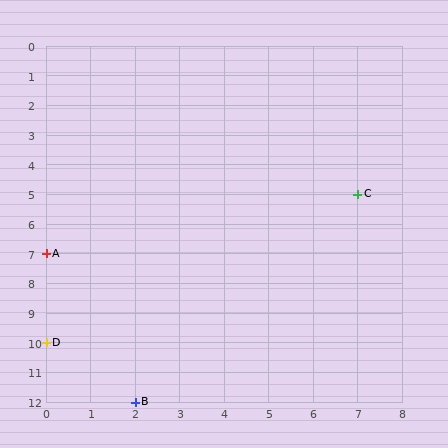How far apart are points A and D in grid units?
Points A and D are 3 rows apart.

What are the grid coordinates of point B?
Point B is at grid coordinates (2, 12).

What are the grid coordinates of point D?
Point D is at grid coordinates (0, 10).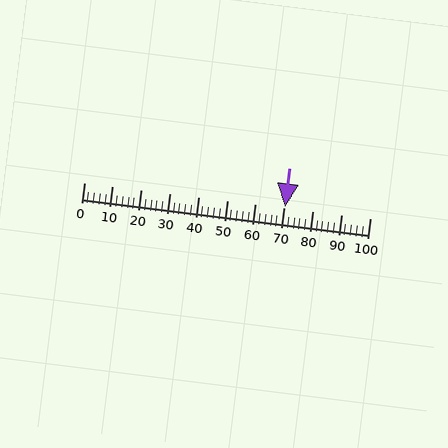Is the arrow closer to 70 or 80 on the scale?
The arrow is closer to 70.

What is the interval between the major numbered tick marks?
The major tick marks are spaced 10 units apart.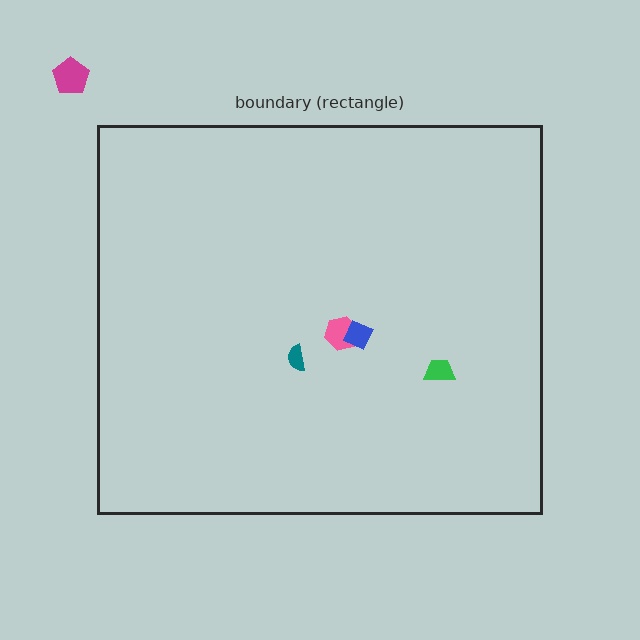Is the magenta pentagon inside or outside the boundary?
Outside.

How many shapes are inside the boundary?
4 inside, 1 outside.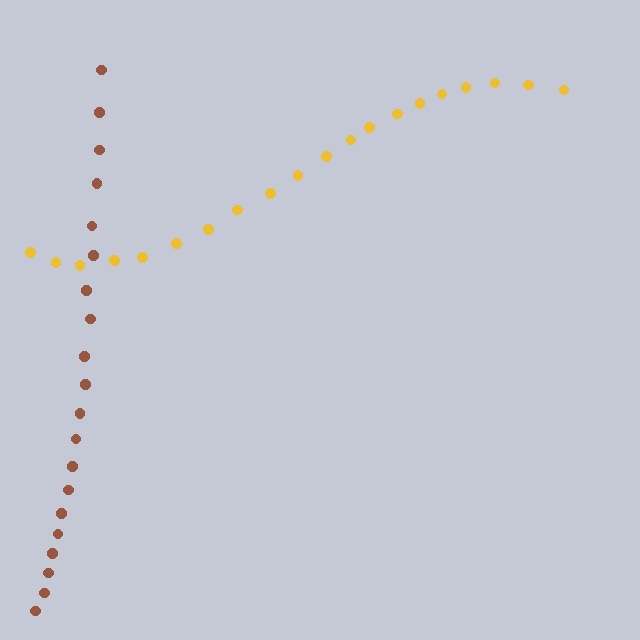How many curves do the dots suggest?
There are 2 distinct paths.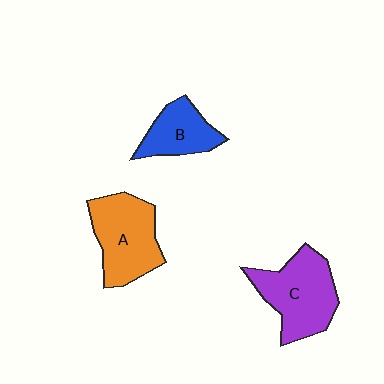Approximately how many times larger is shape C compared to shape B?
Approximately 1.6 times.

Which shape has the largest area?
Shape C (purple).